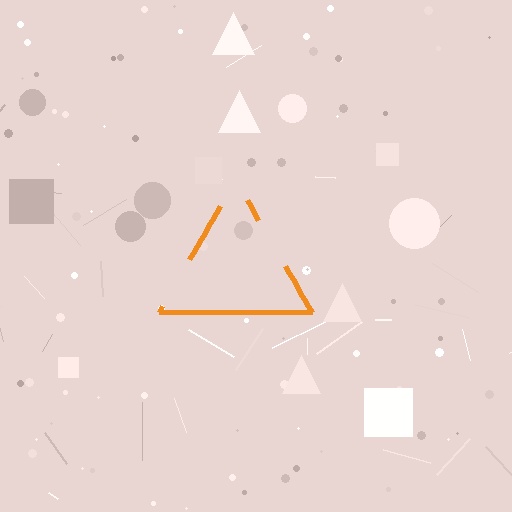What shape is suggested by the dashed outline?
The dashed outline suggests a triangle.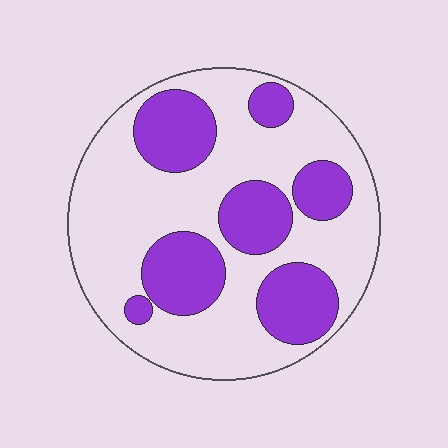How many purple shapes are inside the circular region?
7.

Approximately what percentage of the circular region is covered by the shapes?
Approximately 35%.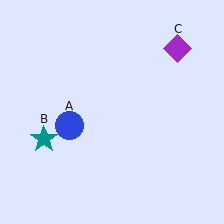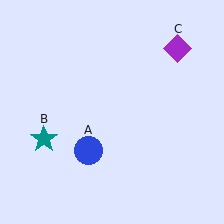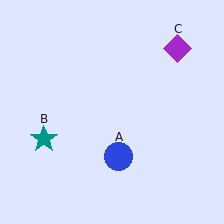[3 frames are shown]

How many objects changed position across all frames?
1 object changed position: blue circle (object A).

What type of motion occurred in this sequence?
The blue circle (object A) rotated counterclockwise around the center of the scene.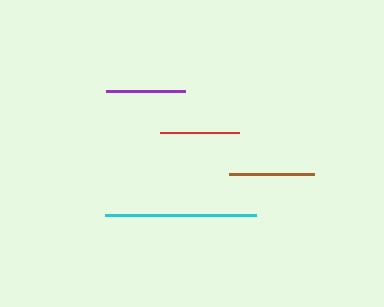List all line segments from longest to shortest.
From longest to shortest: cyan, brown, purple, red.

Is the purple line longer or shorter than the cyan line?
The cyan line is longer than the purple line.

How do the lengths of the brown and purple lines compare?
The brown and purple lines are approximately the same length.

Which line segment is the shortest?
The red line is the shortest at approximately 79 pixels.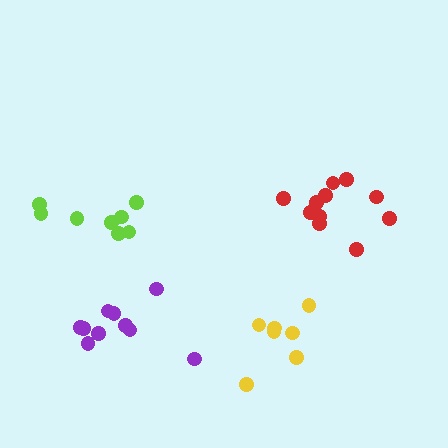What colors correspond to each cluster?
The clusters are colored: lime, red, purple, yellow.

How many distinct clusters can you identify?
There are 4 distinct clusters.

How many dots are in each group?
Group 1: 8 dots, Group 2: 11 dots, Group 3: 10 dots, Group 4: 7 dots (36 total).